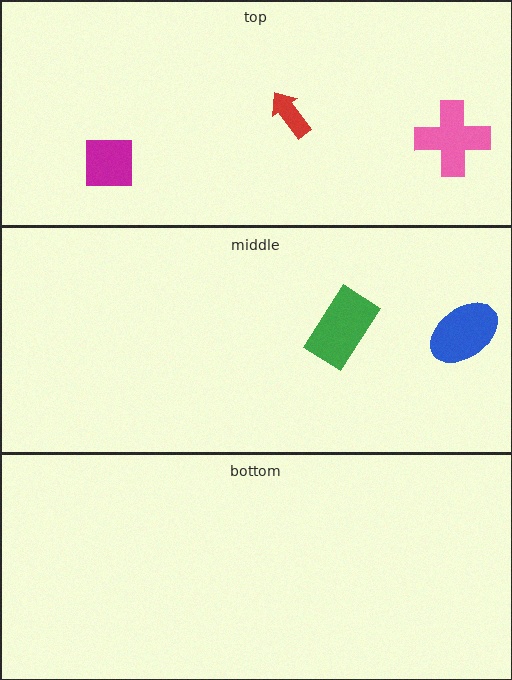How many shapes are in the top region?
3.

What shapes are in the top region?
The magenta square, the red arrow, the pink cross.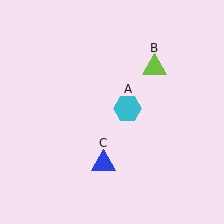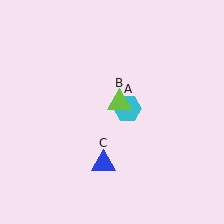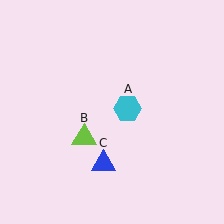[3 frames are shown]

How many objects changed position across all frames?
1 object changed position: lime triangle (object B).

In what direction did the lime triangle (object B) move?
The lime triangle (object B) moved down and to the left.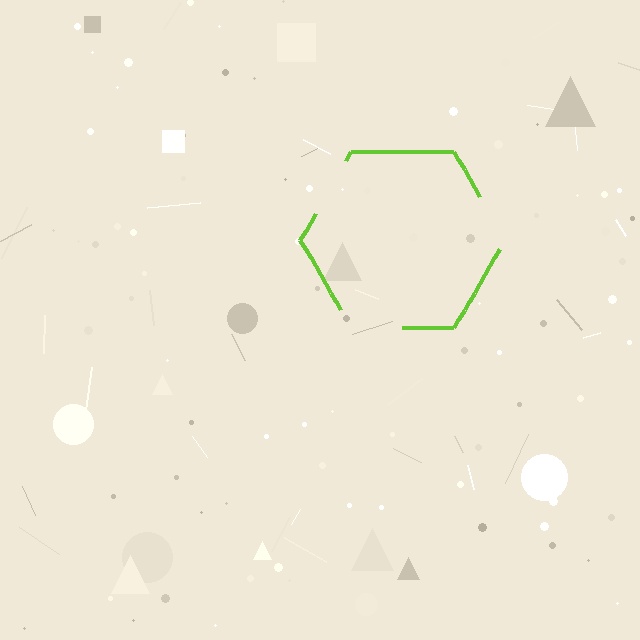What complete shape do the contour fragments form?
The contour fragments form a hexagon.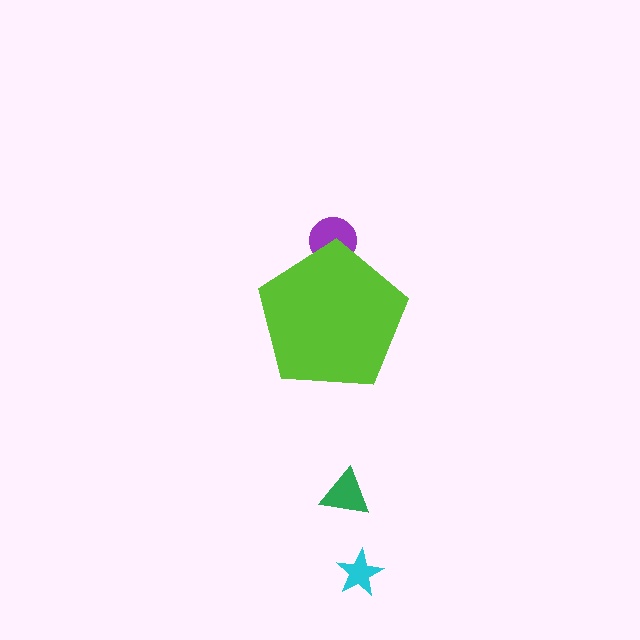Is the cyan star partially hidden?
No, the cyan star is fully visible.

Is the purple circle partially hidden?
Yes, the purple circle is partially hidden behind the lime pentagon.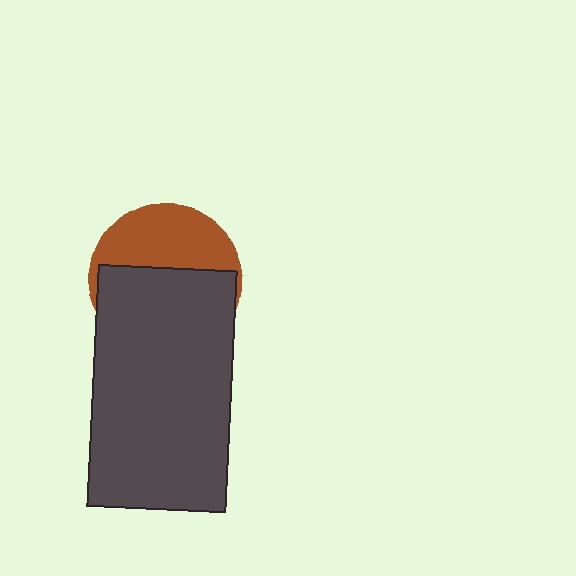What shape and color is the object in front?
The object in front is a dark gray rectangle.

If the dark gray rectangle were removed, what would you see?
You would see the complete brown circle.